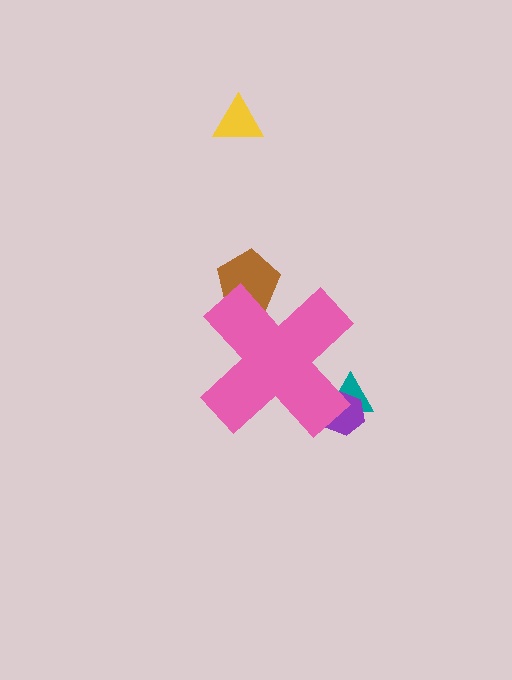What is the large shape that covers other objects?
A pink cross.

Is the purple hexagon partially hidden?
Yes, the purple hexagon is partially hidden behind the pink cross.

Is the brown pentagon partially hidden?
Yes, the brown pentagon is partially hidden behind the pink cross.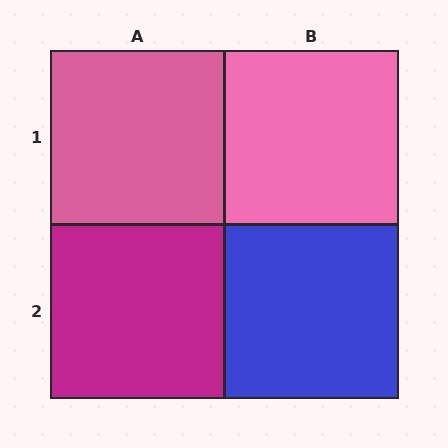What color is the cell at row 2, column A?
Magenta.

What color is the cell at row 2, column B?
Blue.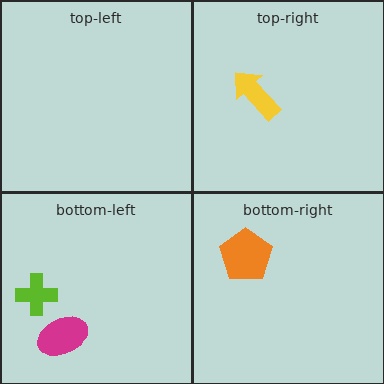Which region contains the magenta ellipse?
The bottom-left region.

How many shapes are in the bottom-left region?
2.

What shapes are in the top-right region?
The yellow arrow.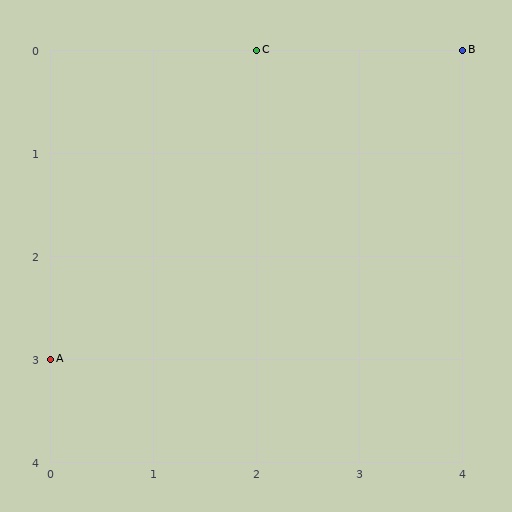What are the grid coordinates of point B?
Point B is at grid coordinates (4, 0).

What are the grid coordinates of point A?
Point A is at grid coordinates (0, 3).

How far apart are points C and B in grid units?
Points C and B are 2 columns apart.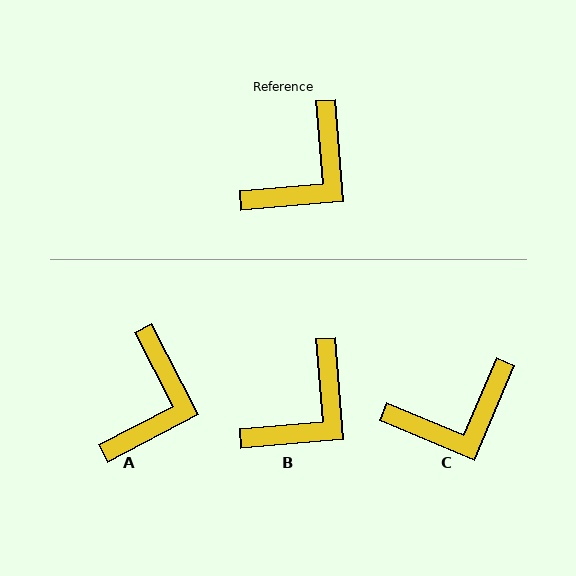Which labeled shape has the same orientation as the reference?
B.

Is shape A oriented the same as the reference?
No, it is off by about 23 degrees.